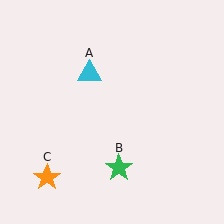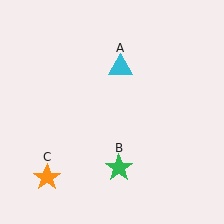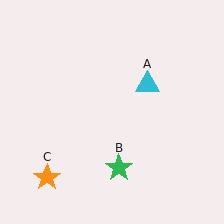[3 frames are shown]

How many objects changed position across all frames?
1 object changed position: cyan triangle (object A).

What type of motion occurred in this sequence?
The cyan triangle (object A) rotated clockwise around the center of the scene.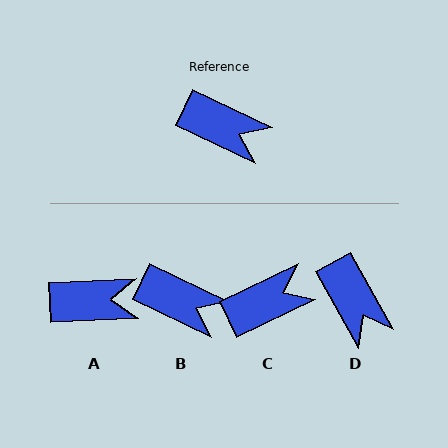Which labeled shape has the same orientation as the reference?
B.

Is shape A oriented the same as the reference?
No, it is off by about 28 degrees.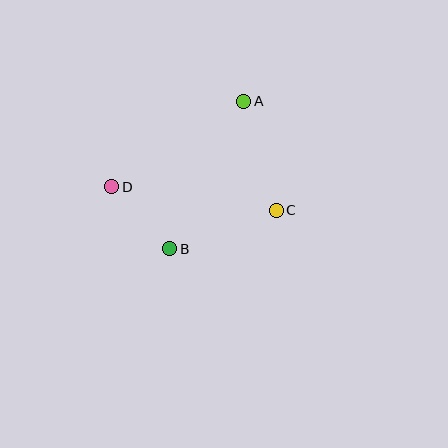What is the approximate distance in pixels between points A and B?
The distance between A and B is approximately 165 pixels.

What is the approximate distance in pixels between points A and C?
The distance between A and C is approximately 113 pixels.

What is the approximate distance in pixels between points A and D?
The distance between A and D is approximately 157 pixels.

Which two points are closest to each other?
Points B and D are closest to each other.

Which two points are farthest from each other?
Points C and D are farthest from each other.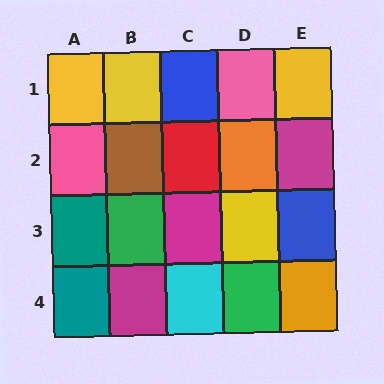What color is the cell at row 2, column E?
Magenta.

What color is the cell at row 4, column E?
Orange.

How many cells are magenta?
3 cells are magenta.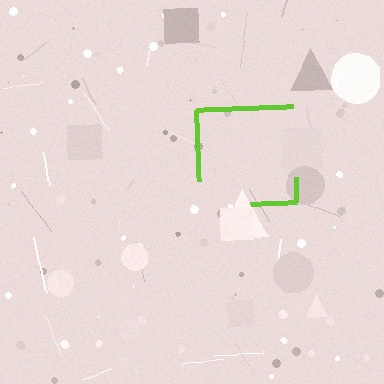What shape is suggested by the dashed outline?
The dashed outline suggests a square.